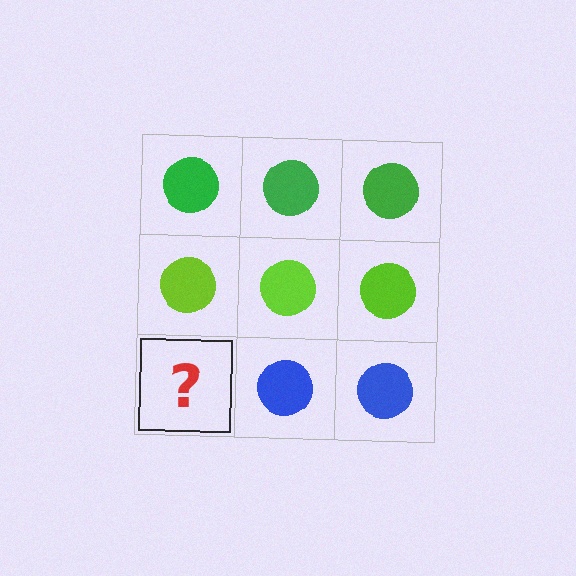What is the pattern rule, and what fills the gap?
The rule is that each row has a consistent color. The gap should be filled with a blue circle.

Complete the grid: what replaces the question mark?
The question mark should be replaced with a blue circle.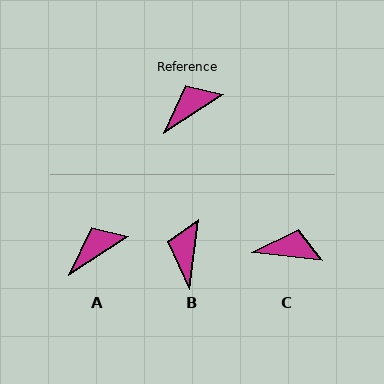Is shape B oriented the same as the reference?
No, it is off by about 49 degrees.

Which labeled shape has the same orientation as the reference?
A.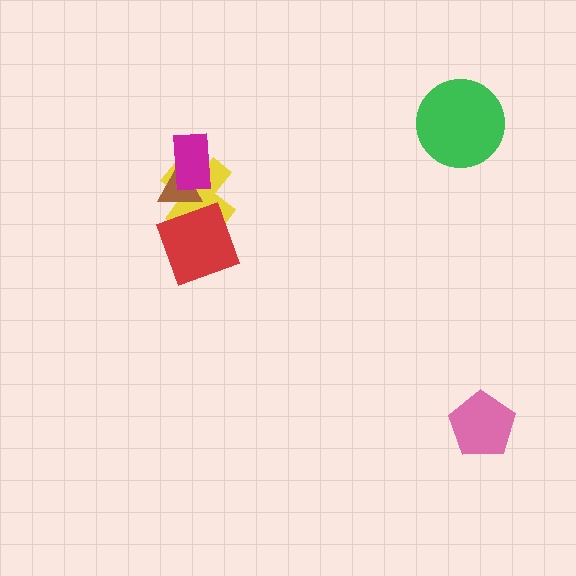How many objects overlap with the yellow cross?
3 objects overlap with the yellow cross.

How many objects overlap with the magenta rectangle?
2 objects overlap with the magenta rectangle.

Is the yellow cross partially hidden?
Yes, it is partially covered by another shape.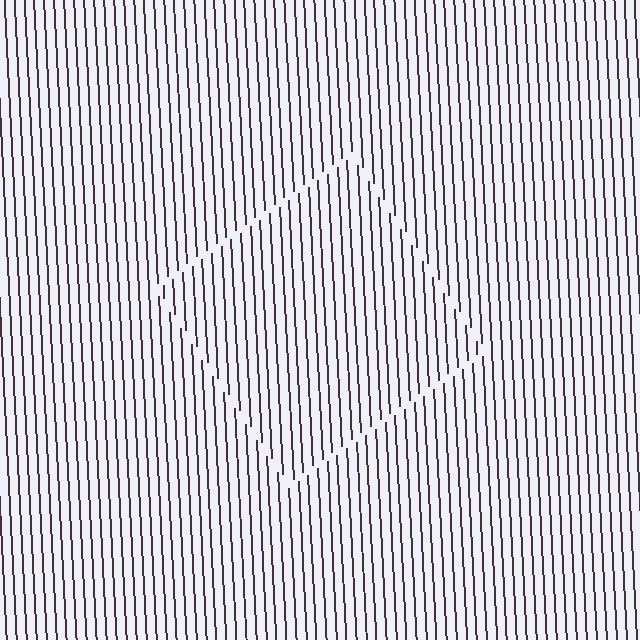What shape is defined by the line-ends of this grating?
An illusory square. The interior of the shape contains the same grating, shifted by half a period — the contour is defined by the phase discontinuity where line-ends from the inner and outer gratings abut.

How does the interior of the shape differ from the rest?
The interior of the shape contains the same grating, shifted by half a period — the contour is defined by the phase discontinuity where line-ends from the inner and outer gratings abut.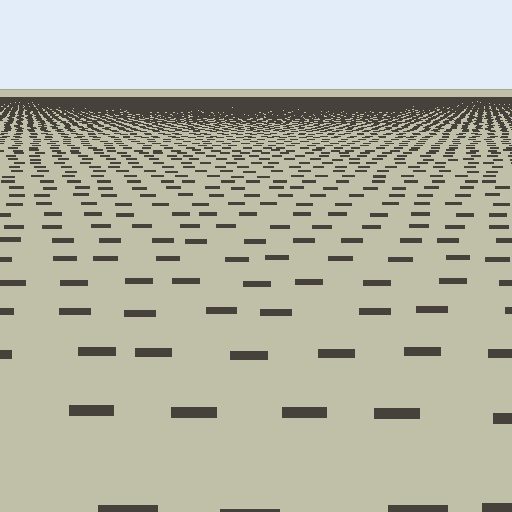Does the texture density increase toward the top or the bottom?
Density increases toward the top.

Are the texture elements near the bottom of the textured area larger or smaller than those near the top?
Larger. Near the bottom, elements are closer to the viewer and appear at a bigger on-screen size.